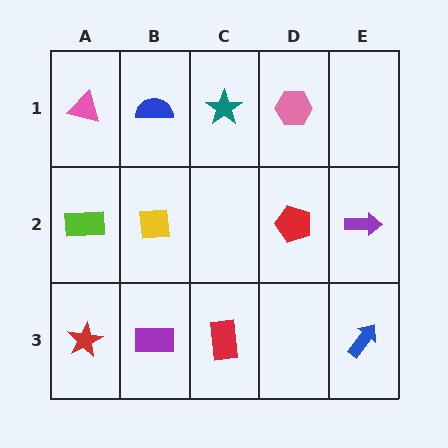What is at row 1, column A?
A pink triangle.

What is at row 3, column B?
A purple rectangle.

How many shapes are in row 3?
4 shapes.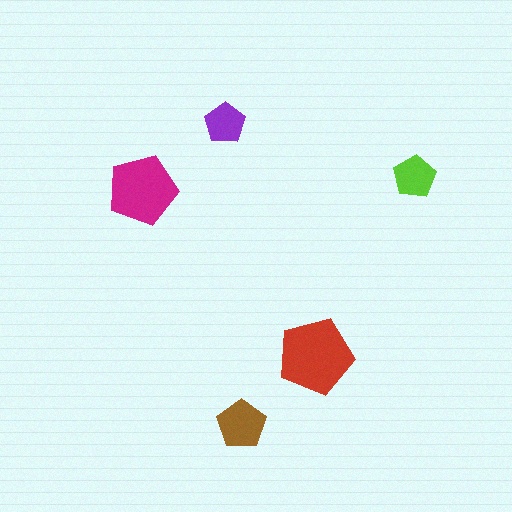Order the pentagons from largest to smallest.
the red one, the magenta one, the brown one, the lime one, the purple one.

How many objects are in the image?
There are 5 objects in the image.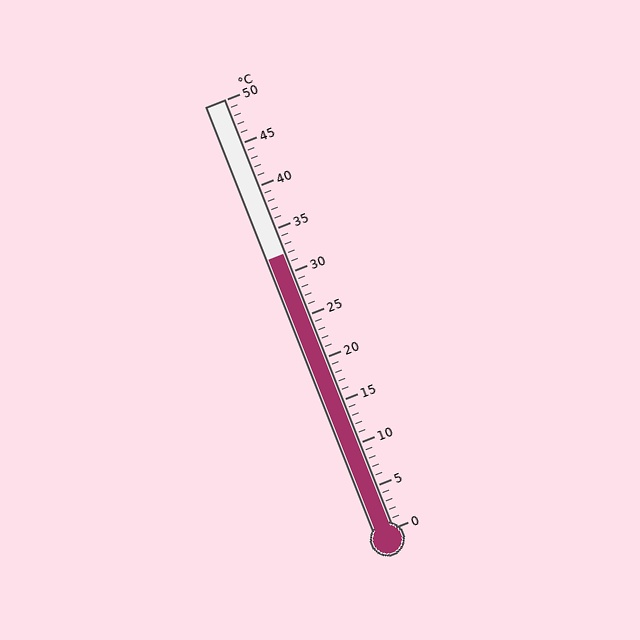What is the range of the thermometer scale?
The thermometer scale ranges from 0°C to 50°C.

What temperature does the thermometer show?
The thermometer shows approximately 32°C.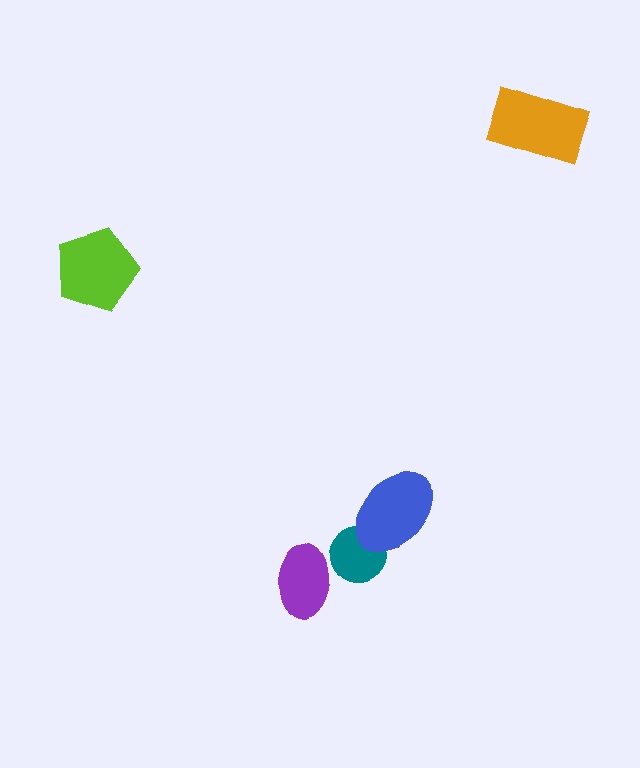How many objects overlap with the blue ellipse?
1 object overlaps with the blue ellipse.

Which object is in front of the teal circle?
The blue ellipse is in front of the teal circle.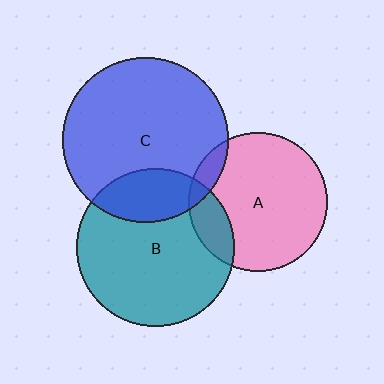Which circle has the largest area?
Circle C (blue).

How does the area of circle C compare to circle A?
Approximately 1.4 times.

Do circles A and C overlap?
Yes.